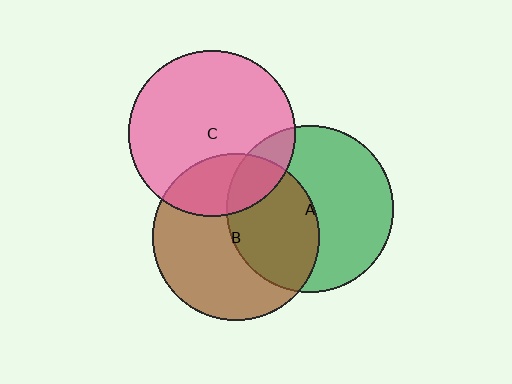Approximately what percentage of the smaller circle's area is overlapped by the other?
Approximately 15%.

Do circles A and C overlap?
Yes.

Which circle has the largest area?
Circle B (brown).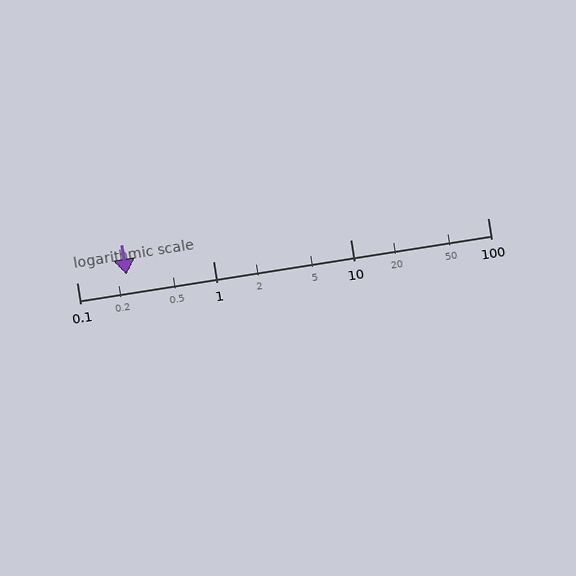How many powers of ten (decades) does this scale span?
The scale spans 3 decades, from 0.1 to 100.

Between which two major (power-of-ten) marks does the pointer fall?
The pointer is between 0.1 and 1.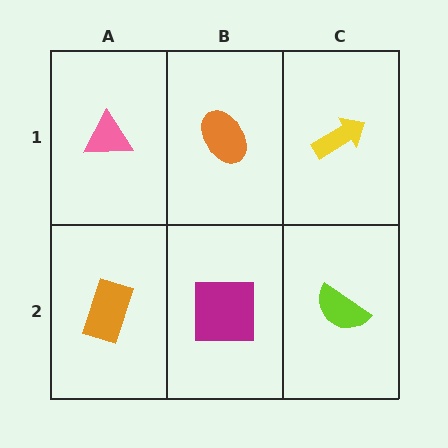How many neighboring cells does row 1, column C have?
2.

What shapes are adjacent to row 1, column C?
A lime semicircle (row 2, column C), an orange ellipse (row 1, column B).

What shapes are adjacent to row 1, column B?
A magenta square (row 2, column B), a pink triangle (row 1, column A), a yellow arrow (row 1, column C).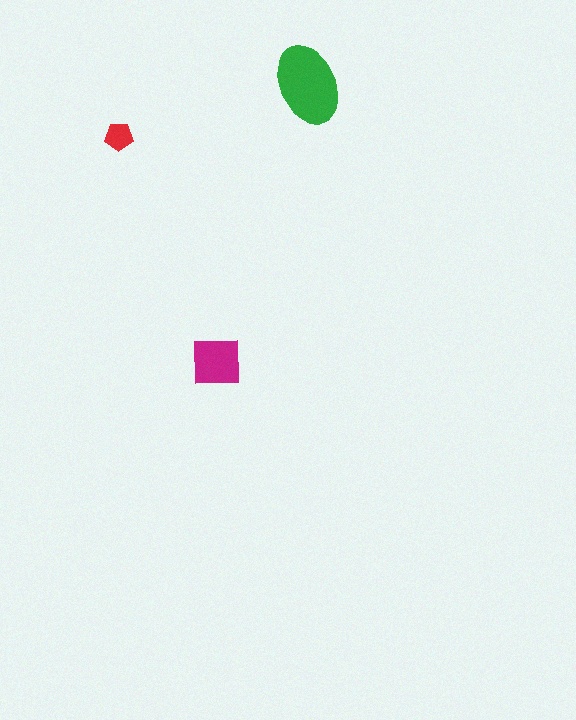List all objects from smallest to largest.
The red pentagon, the magenta square, the green ellipse.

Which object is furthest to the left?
The red pentagon is leftmost.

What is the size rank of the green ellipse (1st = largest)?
1st.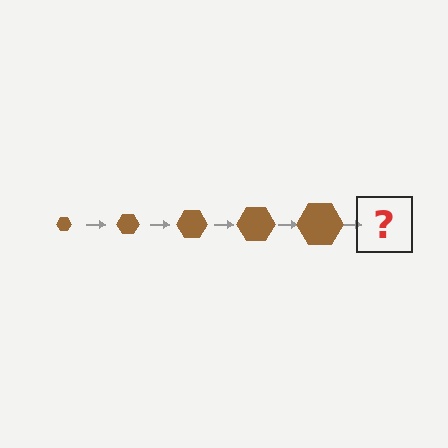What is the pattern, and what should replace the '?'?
The pattern is that the hexagon gets progressively larger each step. The '?' should be a brown hexagon, larger than the previous one.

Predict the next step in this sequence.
The next step is a brown hexagon, larger than the previous one.